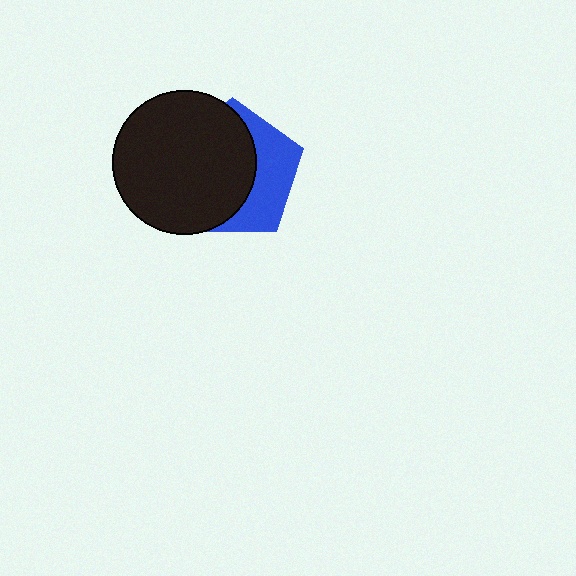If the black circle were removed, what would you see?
You would see the complete blue pentagon.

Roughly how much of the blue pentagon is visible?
A small part of it is visible (roughly 38%).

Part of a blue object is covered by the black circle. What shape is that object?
It is a pentagon.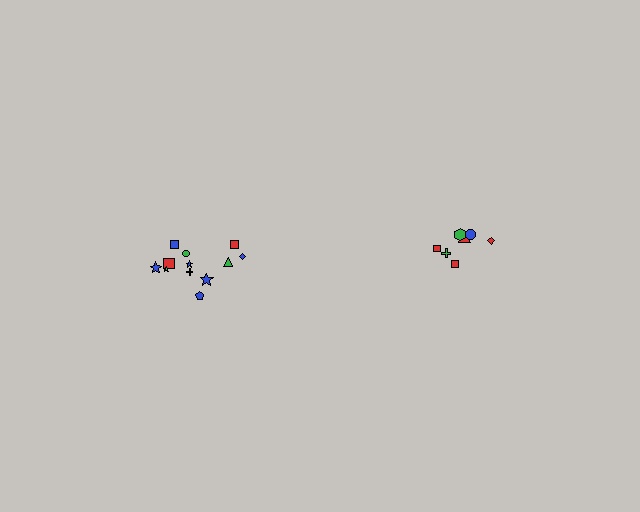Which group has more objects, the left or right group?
The left group.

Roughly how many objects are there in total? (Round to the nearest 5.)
Roughly 20 objects in total.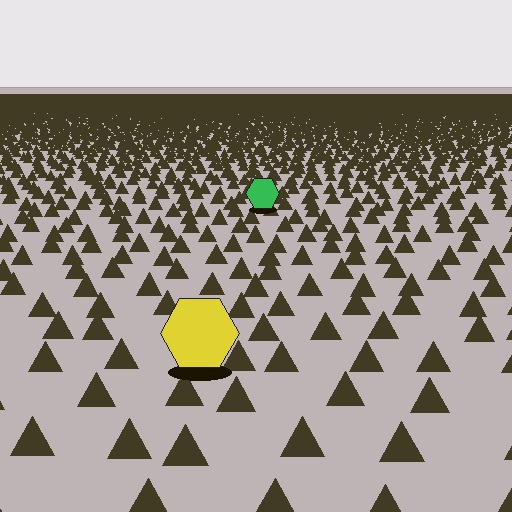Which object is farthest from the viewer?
The green hexagon is farthest from the viewer. It appears smaller and the ground texture around it is denser.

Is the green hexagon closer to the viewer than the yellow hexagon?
No. The yellow hexagon is closer — you can tell from the texture gradient: the ground texture is coarser near it.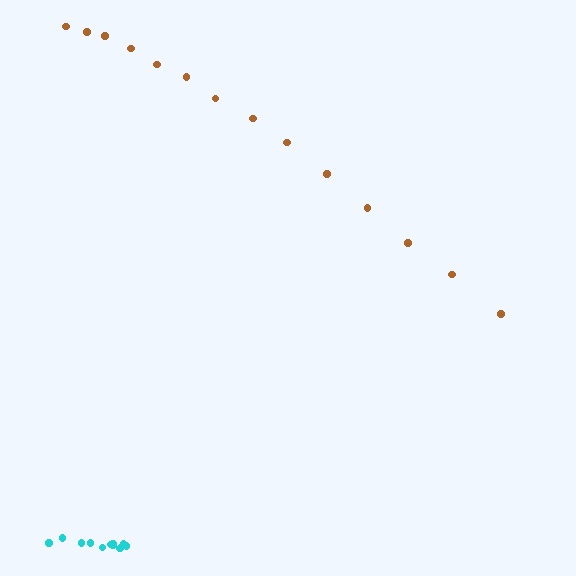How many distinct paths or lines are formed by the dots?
There are 2 distinct paths.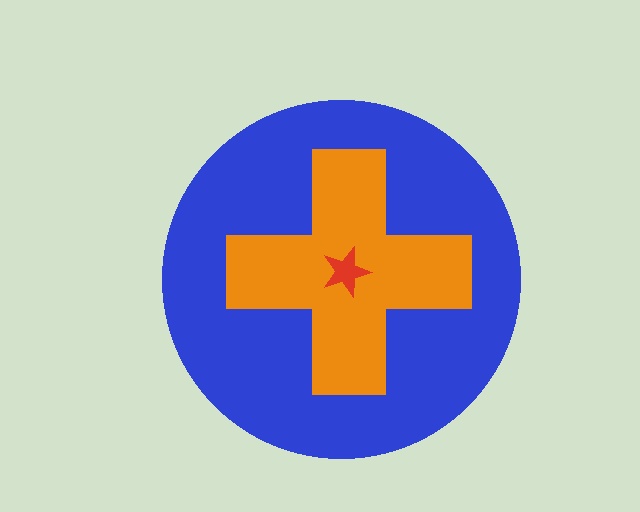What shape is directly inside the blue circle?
The orange cross.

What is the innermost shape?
The red star.